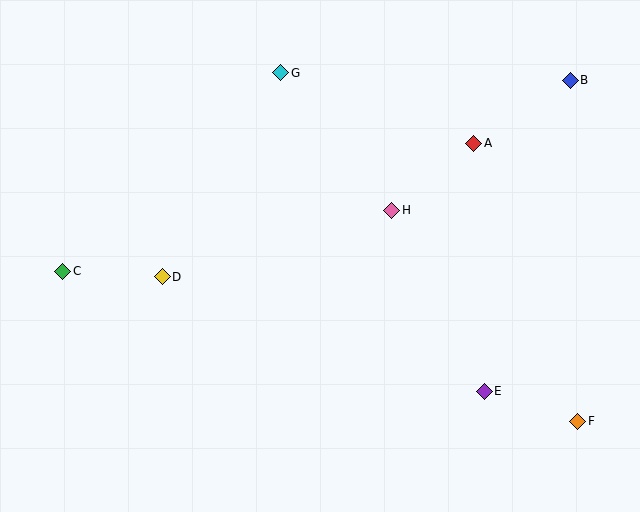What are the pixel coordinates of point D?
Point D is at (162, 277).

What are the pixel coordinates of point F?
Point F is at (578, 421).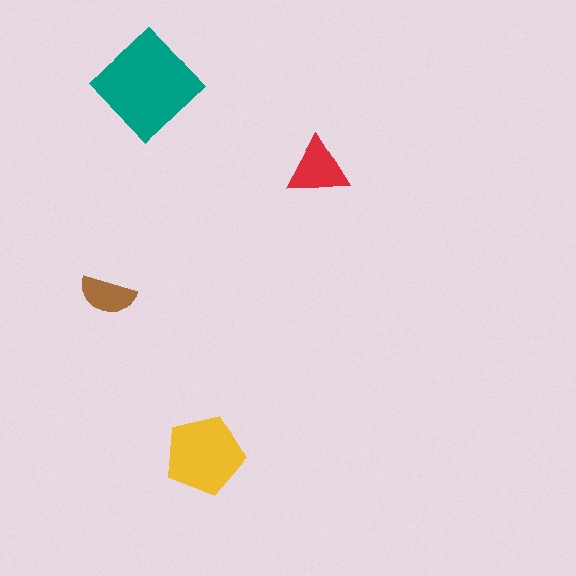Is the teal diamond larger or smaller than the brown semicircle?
Larger.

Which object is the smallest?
The brown semicircle.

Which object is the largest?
The teal diamond.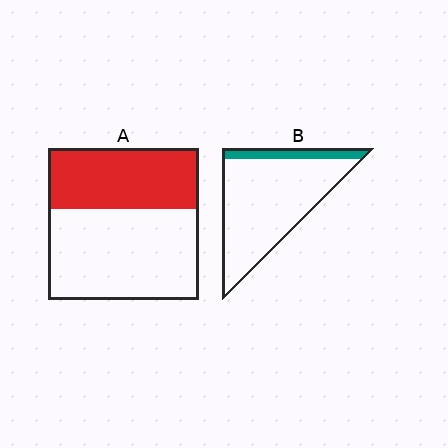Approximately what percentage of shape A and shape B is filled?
A is approximately 40% and B is approximately 15%.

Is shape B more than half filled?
No.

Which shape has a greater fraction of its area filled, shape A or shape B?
Shape A.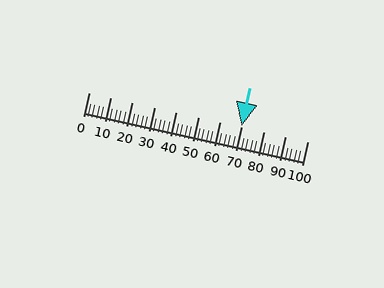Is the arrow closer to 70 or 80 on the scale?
The arrow is closer to 70.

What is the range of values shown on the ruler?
The ruler shows values from 0 to 100.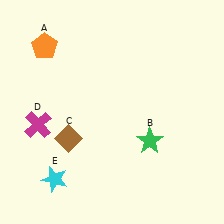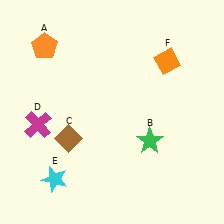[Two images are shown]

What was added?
An orange diamond (F) was added in Image 2.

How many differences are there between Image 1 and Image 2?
There is 1 difference between the two images.